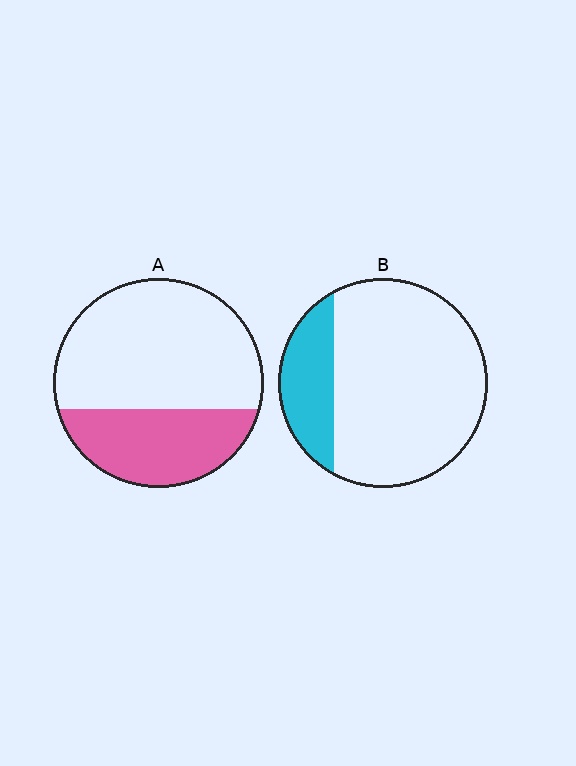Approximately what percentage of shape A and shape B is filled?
A is approximately 35% and B is approximately 20%.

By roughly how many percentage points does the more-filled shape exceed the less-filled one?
By roughly 15 percentage points (A over B).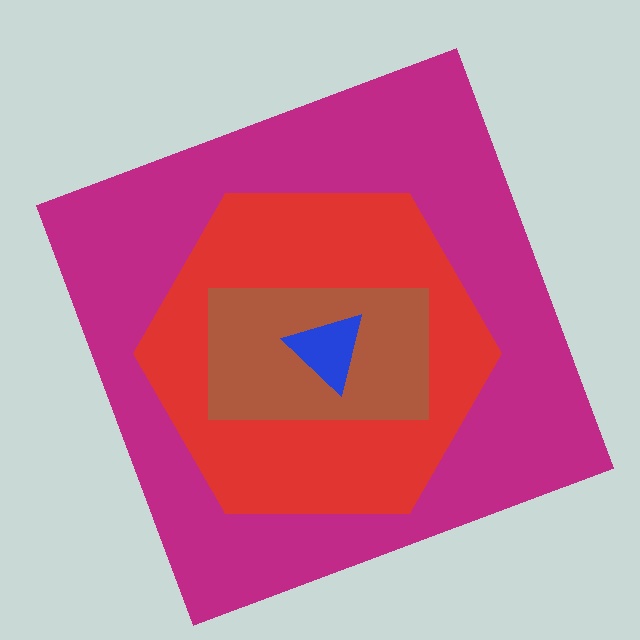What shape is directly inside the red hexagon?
The brown rectangle.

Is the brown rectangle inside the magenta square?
Yes.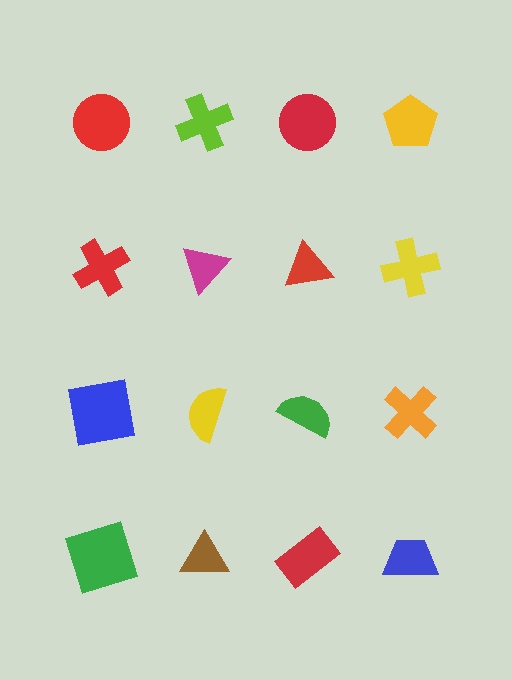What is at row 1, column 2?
A lime cross.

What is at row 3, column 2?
A yellow semicircle.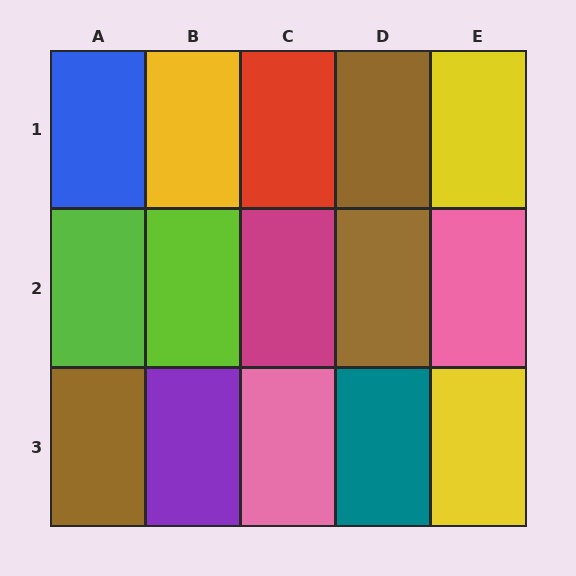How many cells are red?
1 cell is red.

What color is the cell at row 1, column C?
Red.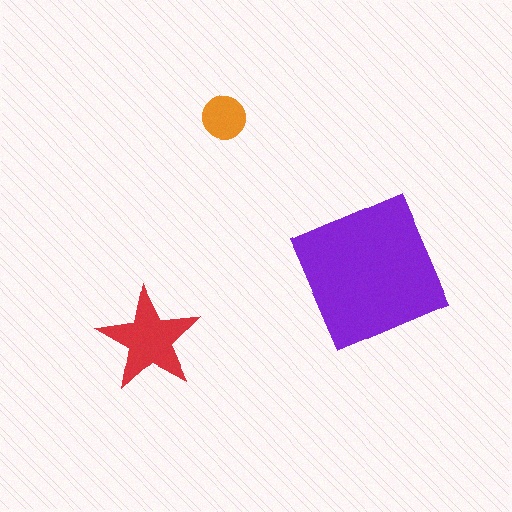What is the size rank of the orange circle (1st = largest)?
3rd.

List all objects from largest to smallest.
The purple square, the red star, the orange circle.